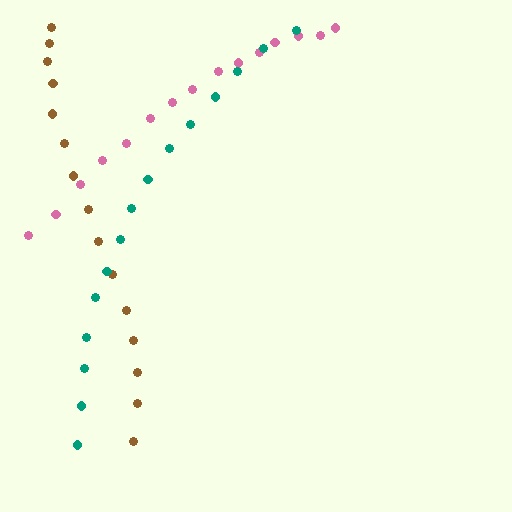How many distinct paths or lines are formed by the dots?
There are 3 distinct paths.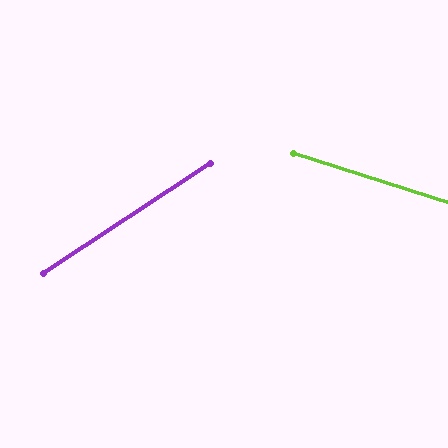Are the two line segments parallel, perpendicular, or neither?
Neither parallel nor perpendicular — they differ by about 51°.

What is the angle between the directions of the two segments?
Approximately 51 degrees.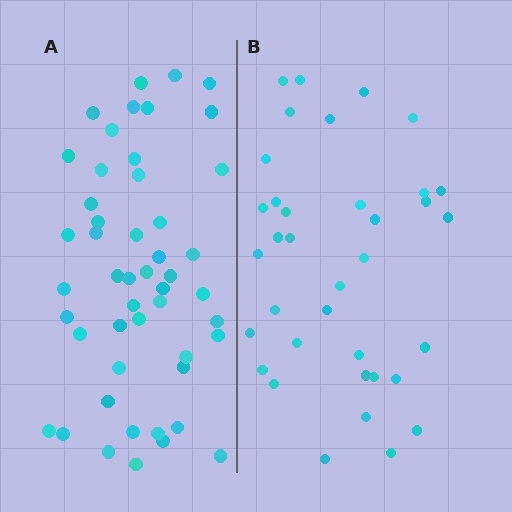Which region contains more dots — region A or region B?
Region A (the left region) has more dots.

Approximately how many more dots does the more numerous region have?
Region A has approximately 15 more dots than region B.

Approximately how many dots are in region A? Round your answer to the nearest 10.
About 50 dots. (The exact count is 49, which rounds to 50.)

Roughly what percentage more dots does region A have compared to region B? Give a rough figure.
About 35% more.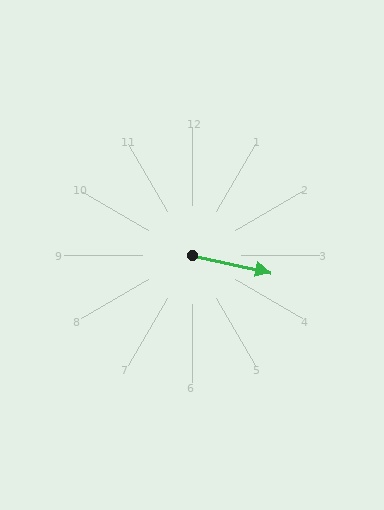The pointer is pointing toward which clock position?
Roughly 3 o'clock.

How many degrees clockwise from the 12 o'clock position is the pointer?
Approximately 102 degrees.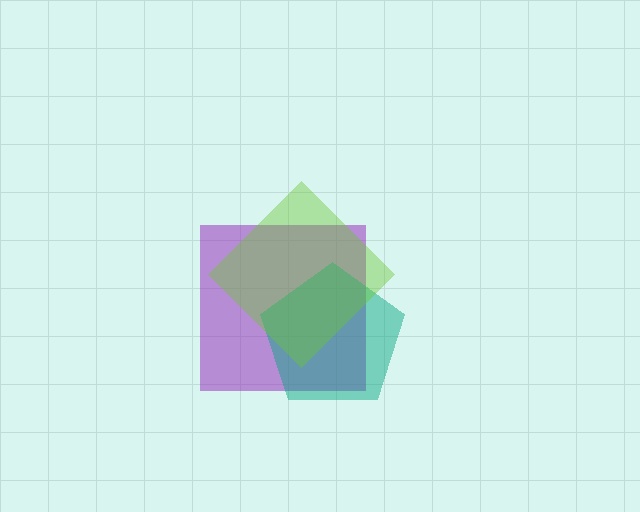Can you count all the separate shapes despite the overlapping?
Yes, there are 3 separate shapes.